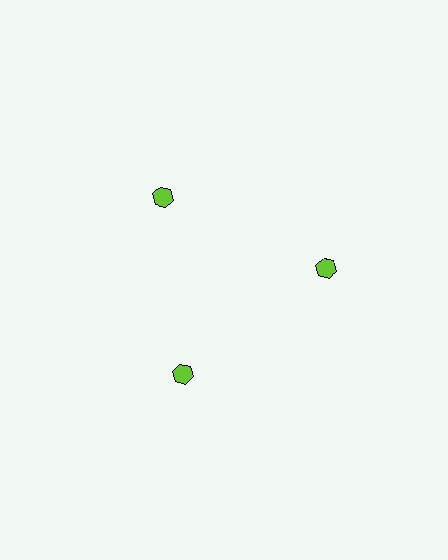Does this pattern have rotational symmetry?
Yes, this pattern has 3-fold rotational symmetry. It looks the same after rotating 120 degrees around the center.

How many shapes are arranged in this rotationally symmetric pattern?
There are 3 shapes, arranged in 3 groups of 1.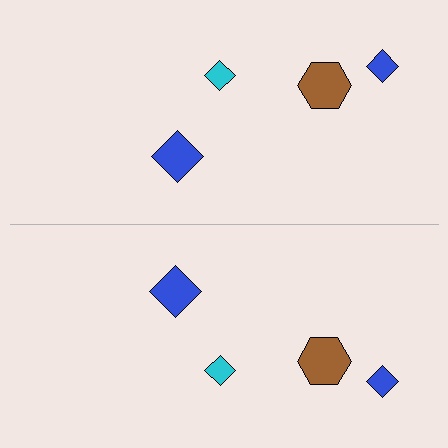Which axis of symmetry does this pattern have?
The pattern has a horizontal axis of symmetry running through the center of the image.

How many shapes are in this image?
There are 8 shapes in this image.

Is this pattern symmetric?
Yes, this pattern has bilateral (reflection) symmetry.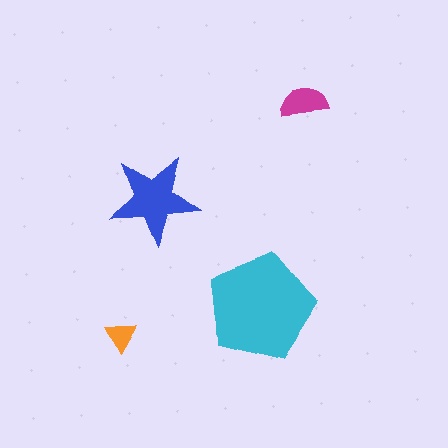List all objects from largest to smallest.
The cyan pentagon, the blue star, the magenta semicircle, the orange triangle.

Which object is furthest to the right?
The magenta semicircle is rightmost.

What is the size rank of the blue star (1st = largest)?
2nd.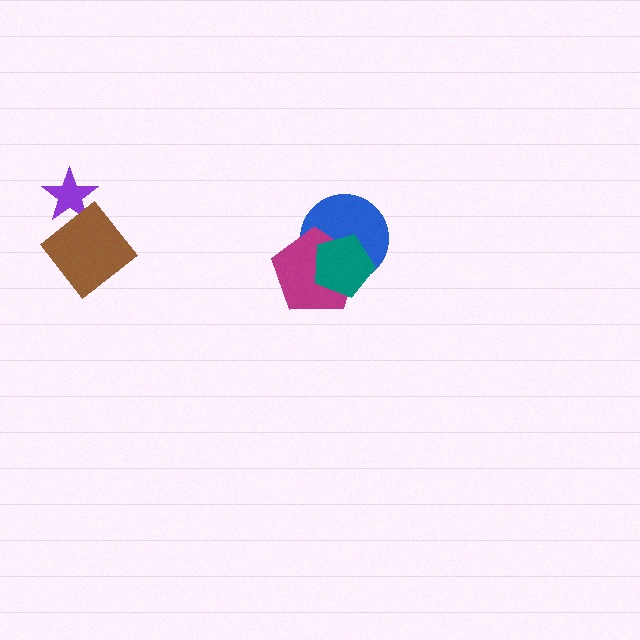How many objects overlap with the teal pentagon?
2 objects overlap with the teal pentagon.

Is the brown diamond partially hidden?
No, no other shape covers it.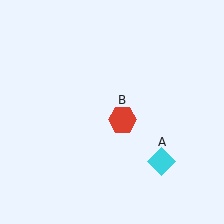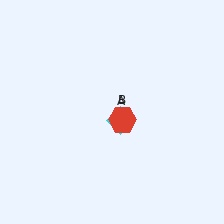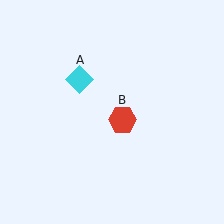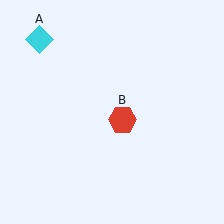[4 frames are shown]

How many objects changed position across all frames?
1 object changed position: cyan diamond (object A).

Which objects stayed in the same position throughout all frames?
Red hexagon (object B) remained stationary.